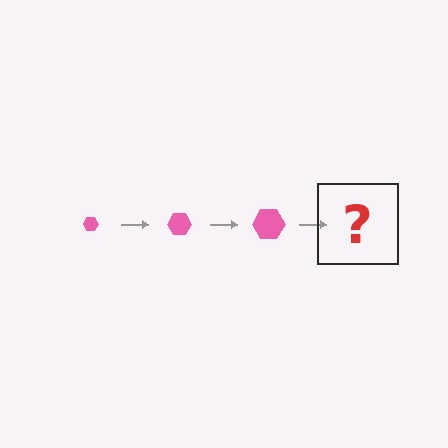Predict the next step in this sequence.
The next step is a pink hexagon, larger than the previous one.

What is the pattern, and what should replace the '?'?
The pattern is that the hexagon gets progressively larger each step. The '?' should be a pink hexagon, larger than the previous one.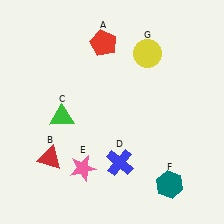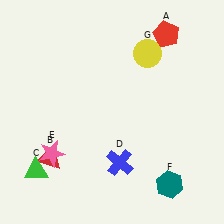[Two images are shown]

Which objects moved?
The objects that moved are: the red pentagon (A), the green triangle (C), the pink star (E).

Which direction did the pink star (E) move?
The pink star (E) moved left.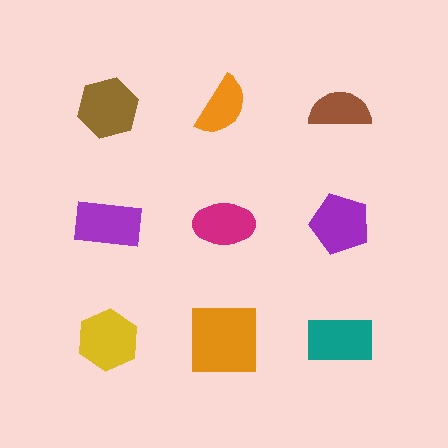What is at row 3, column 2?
An orange square.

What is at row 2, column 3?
A purple pentagon.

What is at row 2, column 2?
A magenta ellipse.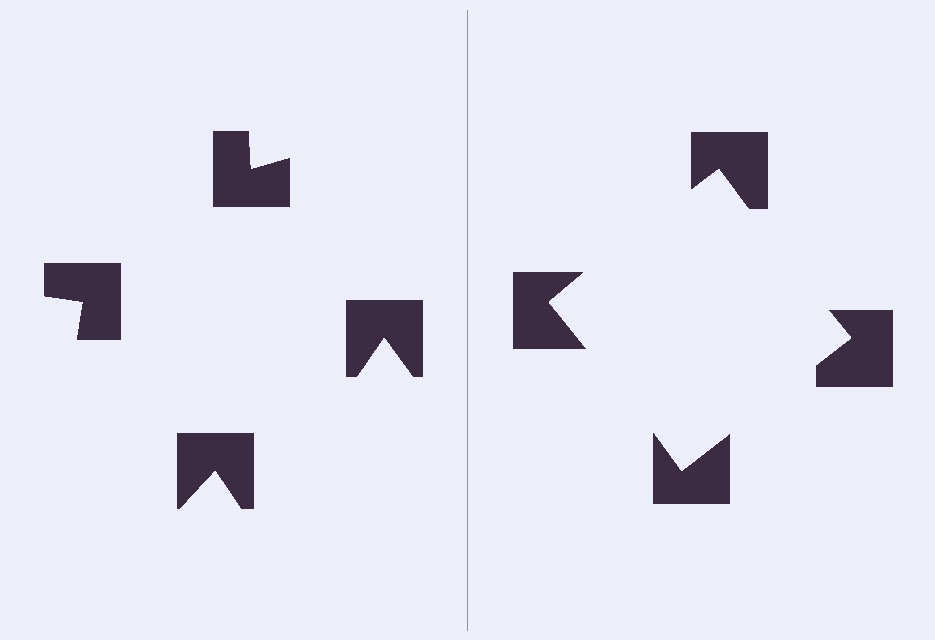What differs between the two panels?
The notched squares are positioned identically on both sides; only the wedge orientations differ. On the right they align to a square; on the left they are misaligned.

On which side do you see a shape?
An illusory square appears on the right side. On the left side the wedge cuts are rotated, so no coherent shape forms.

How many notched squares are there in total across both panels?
8 — 4 on each side.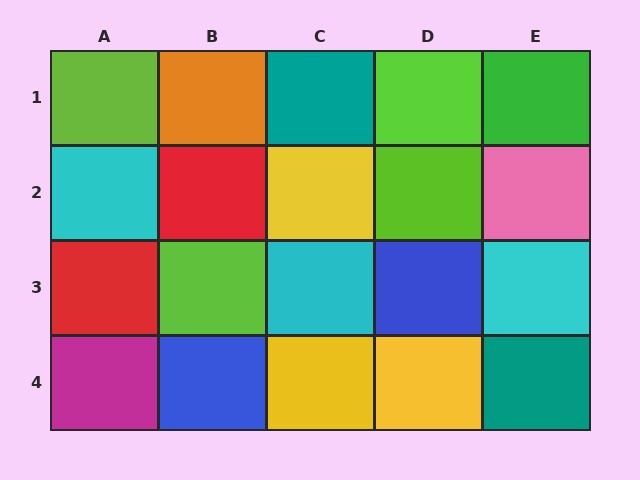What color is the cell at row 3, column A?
Red.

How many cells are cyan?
3 cells are cyan.